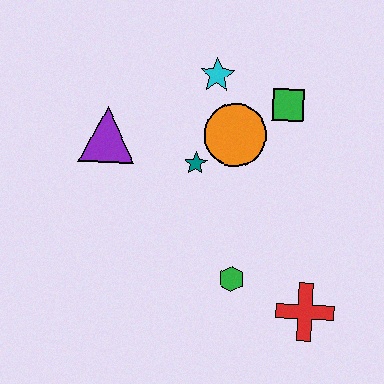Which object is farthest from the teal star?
The red cross is farthest from the teal star.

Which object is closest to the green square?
The orange circle is closest to the green square.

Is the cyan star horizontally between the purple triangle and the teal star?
No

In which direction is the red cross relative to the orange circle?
The red cross is below the orange circle.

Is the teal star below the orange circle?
Yes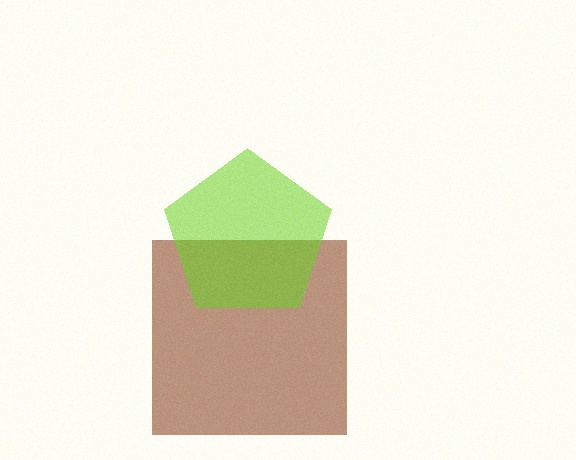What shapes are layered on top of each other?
The layered shapes are: a brown square, a lime pentagon.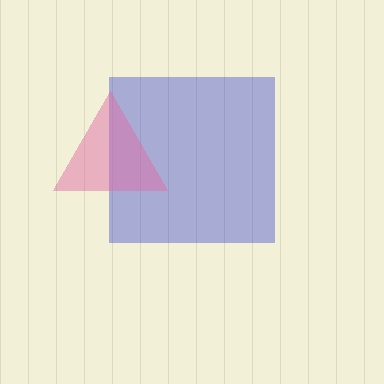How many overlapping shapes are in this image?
There are 2 overlapping shapes in the image.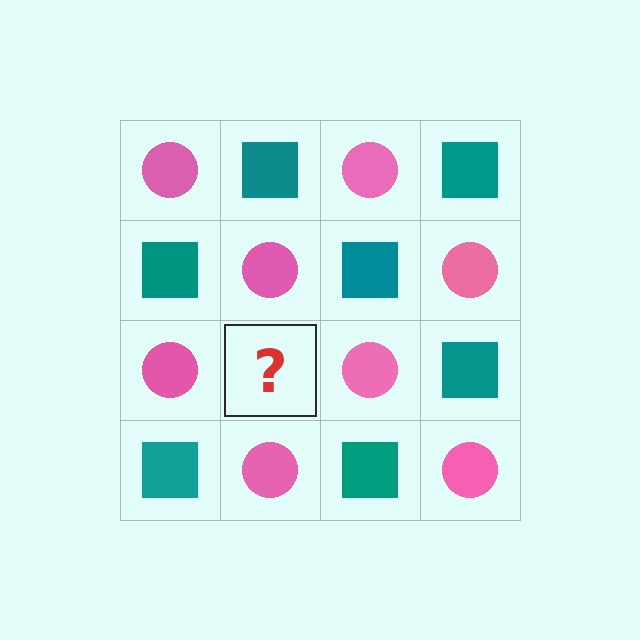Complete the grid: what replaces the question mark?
The question mark should be replaced with a teal square.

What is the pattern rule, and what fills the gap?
The rule is that it alternates pink circle and teal square in a checkerboard pattern. The gap should be filled with a teal square.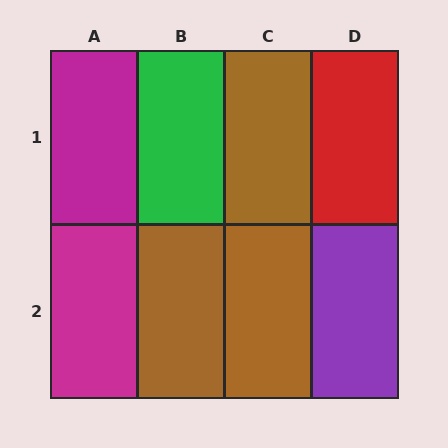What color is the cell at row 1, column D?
Red.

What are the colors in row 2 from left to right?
Magenta, brown, brown, purple.